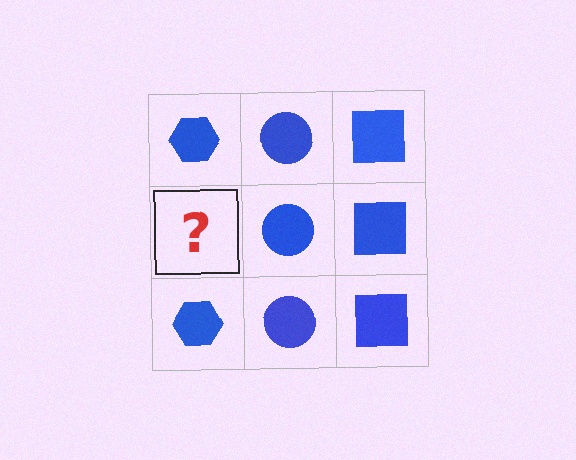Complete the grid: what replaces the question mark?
The question mark should be replaced with a blue hexagon.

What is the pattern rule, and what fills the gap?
The rule is that each column has a consistent shape. The gap should be filled with a blue hexagon.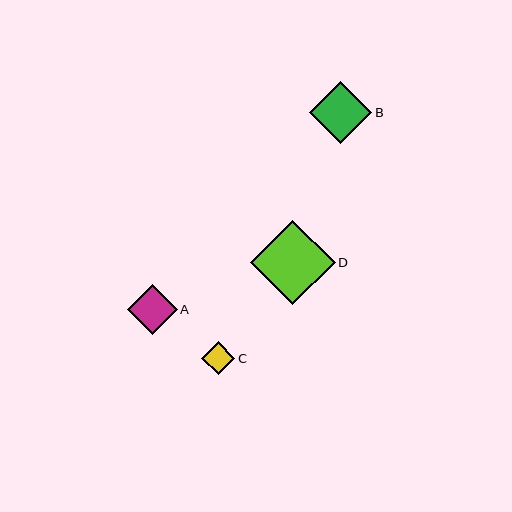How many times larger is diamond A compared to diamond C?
Diamond A is approximately 1.5 times the size of diamond C.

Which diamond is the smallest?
Diamond C is the smallest with a size of approximately 33 pixels.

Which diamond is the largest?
Diamond D is the largest with a size of approximately 84 pixels.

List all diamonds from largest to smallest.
From largest to smallest: D, B, A, C.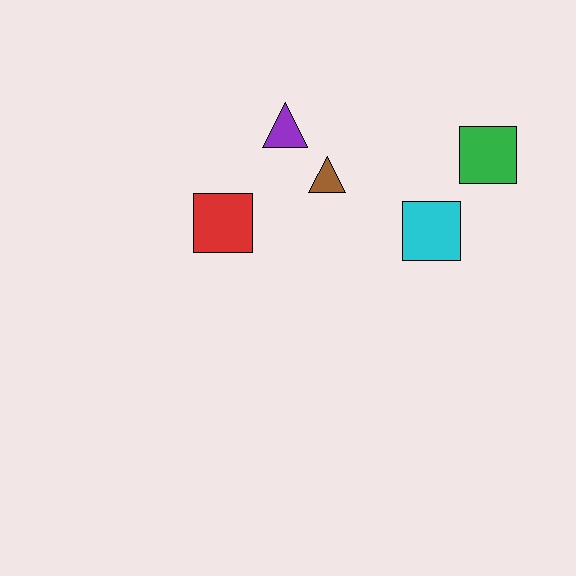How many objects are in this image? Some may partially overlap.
There are 5 objects.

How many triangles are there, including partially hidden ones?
There are 2 triangles.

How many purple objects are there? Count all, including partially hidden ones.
There is 1 purple object.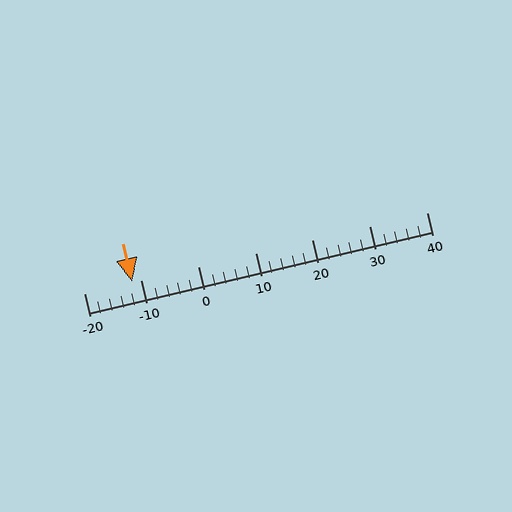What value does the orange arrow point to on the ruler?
The orange arrow points to approximately -12.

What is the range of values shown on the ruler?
The ruler shows values from -20 to 40.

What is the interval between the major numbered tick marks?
The major tick marks are spaced 10 units apart.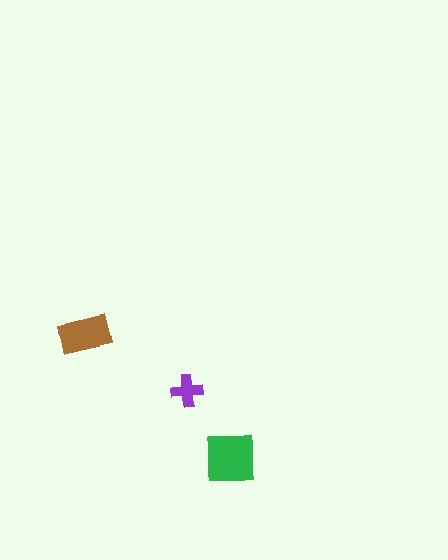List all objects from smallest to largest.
The purple cross, the brown rectangle, the green square.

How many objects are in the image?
There are 3 objects in the image.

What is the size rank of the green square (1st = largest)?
1st.